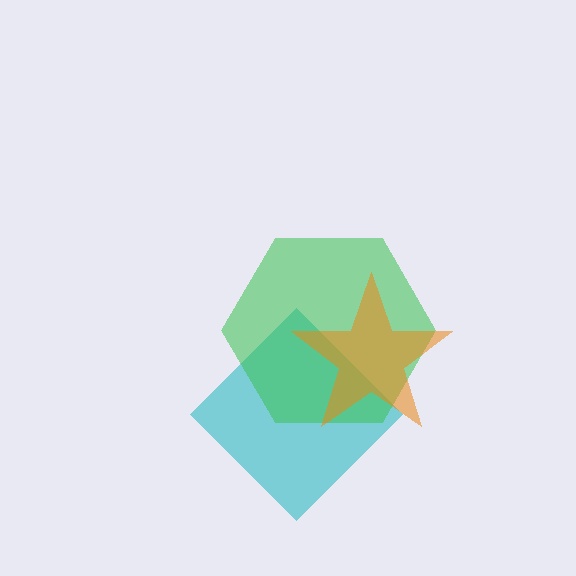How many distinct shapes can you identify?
There are 3 distinct shapes: a cyan diamond, a green hexagon, an orange star.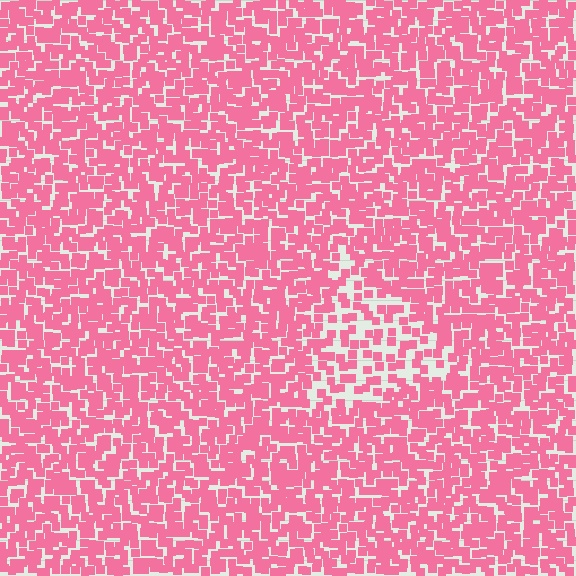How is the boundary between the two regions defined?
The boundary is defined by a change in element density (approximately 1.9x ratio). All elements are the same color, size, and shape.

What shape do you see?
I see a triangle.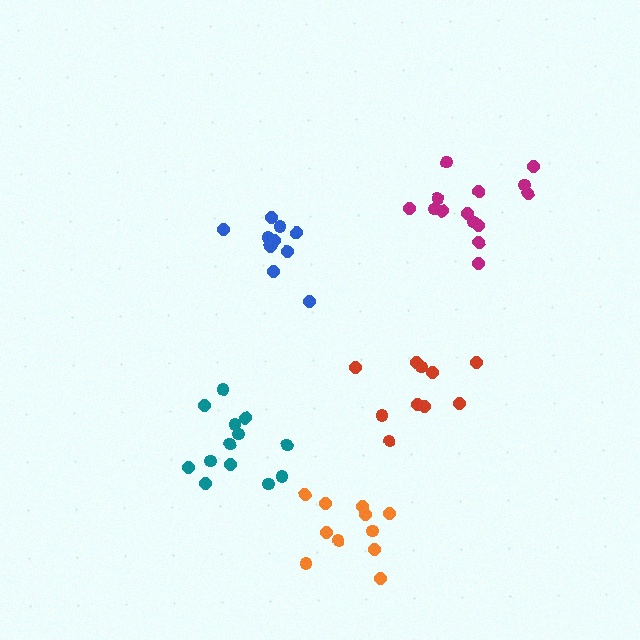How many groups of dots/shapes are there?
There are 5 groups.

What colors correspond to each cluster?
The clusters are colored: red, blue, orange, magenta, teal.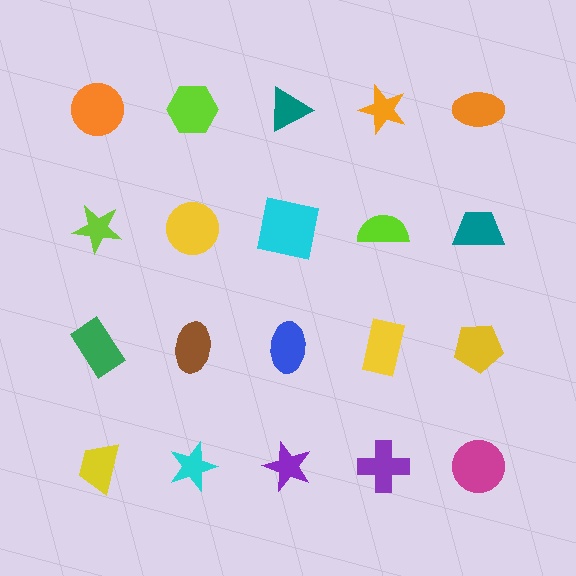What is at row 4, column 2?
A cyan star.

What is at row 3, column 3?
A blue ellipse.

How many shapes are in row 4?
5 shapes.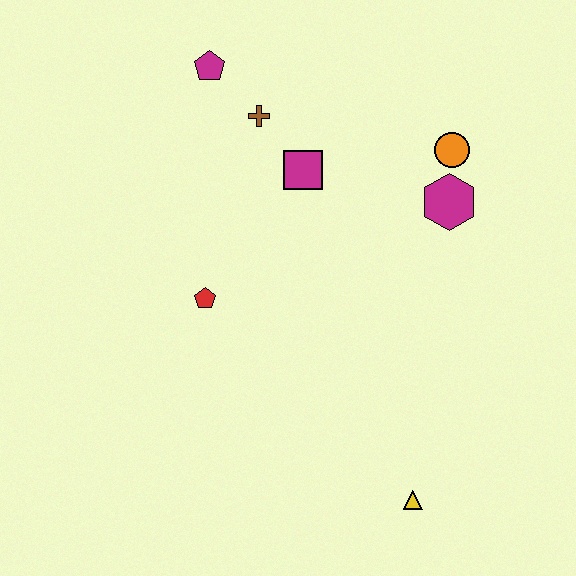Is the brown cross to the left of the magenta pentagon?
No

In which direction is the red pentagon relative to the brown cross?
The red pentagon is below the brown cross.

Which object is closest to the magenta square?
The brown cross is closest to the magenta square.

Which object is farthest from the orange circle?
The yellow triangle is farthest from the orange circle.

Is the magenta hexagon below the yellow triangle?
No